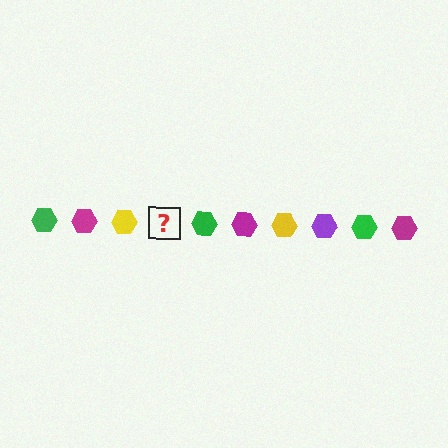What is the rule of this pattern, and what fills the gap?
The rule is that the pattern cycles through green, magenta, yellow, purple hexagons. The gap should be filled with a purple hexagon.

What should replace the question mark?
The question mark should be replaced with a purple hexagon.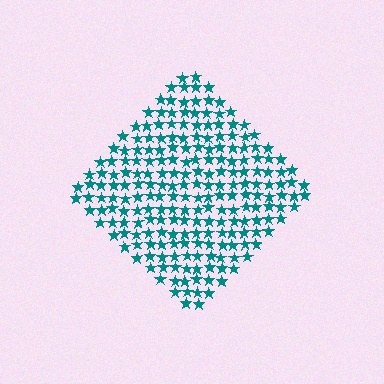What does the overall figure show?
The overall figure shows a diamond.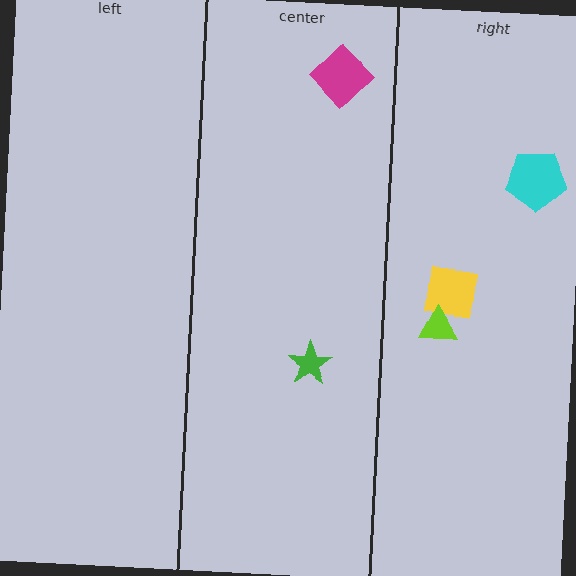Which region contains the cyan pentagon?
The right region.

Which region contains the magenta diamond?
The center region.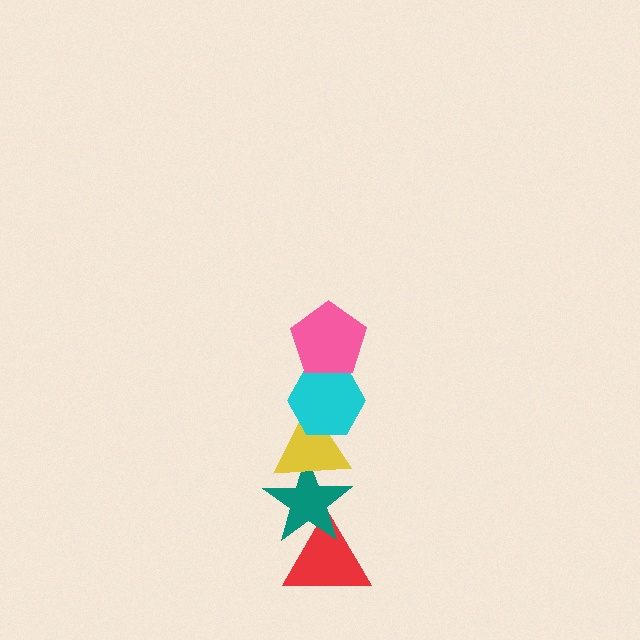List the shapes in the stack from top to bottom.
From top to bottom: the pink pentagon, the cyan hexagon, the yellow triangle, the teal star, the red triangle.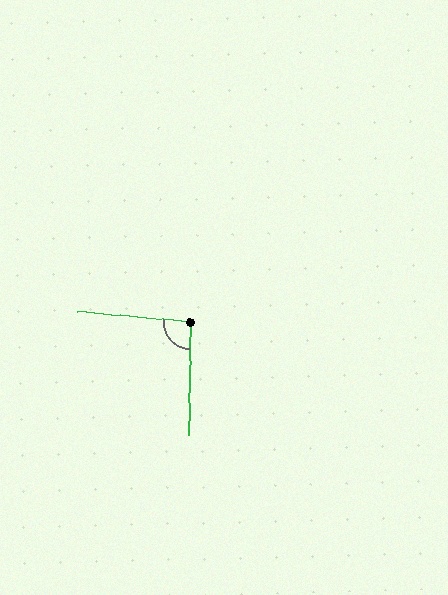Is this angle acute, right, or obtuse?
It is approximately a right angle.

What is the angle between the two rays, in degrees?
Approximately 94 degrees.